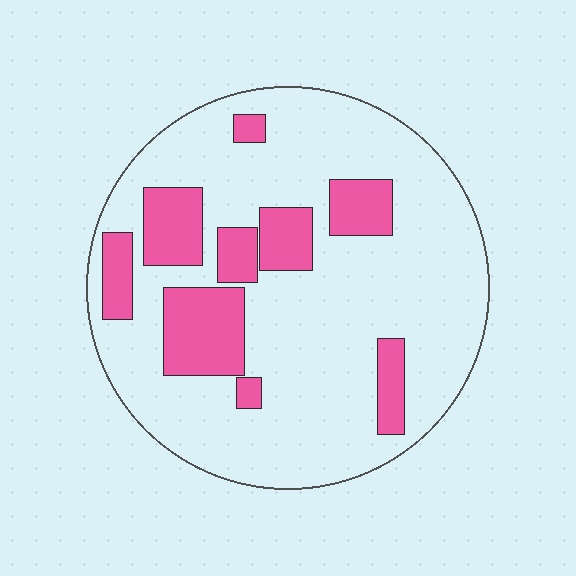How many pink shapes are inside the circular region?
9.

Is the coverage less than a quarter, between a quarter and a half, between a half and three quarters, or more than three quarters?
Less than a quarter.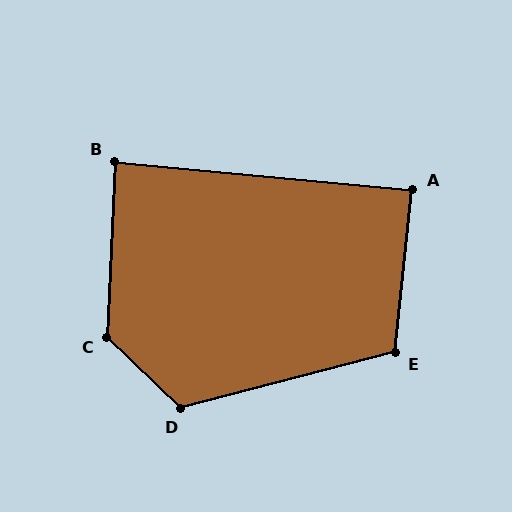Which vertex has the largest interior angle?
C, at approximately 131 degrees.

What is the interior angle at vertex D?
Approximately 122 degrees (obtuse).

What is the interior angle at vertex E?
Approximately 110 degrees (obtuse).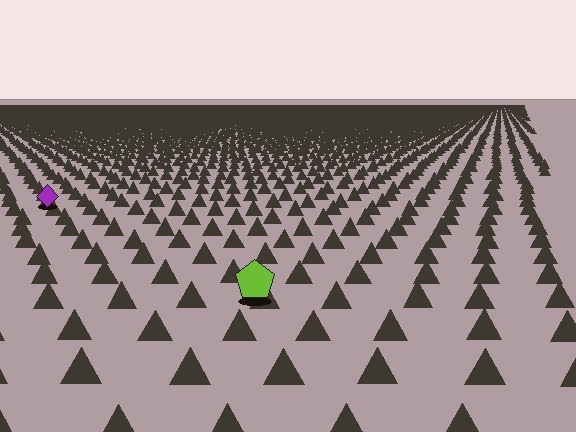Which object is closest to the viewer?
The lime pentagon is closest. The texture marks near it are larger and more spread out.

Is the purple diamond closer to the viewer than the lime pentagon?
No. The lime pentagon is closer — you can tell from the texture gradient: the ground texture is coarser near it.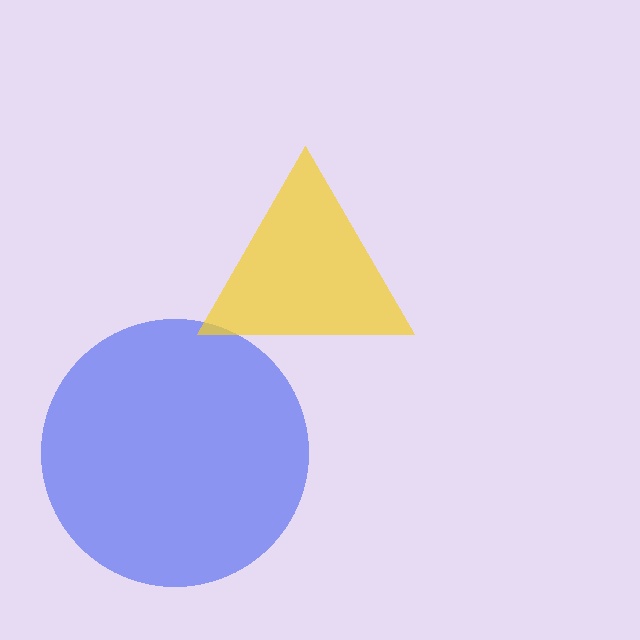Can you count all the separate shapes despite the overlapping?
Yes, there are 2 separate shapes.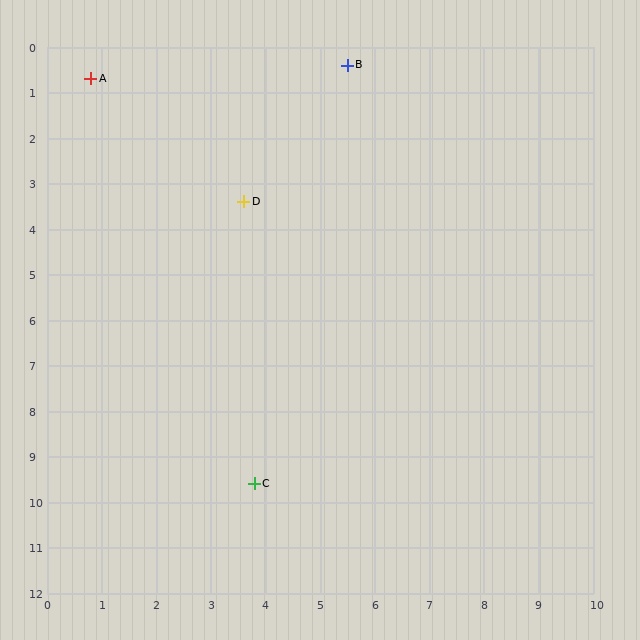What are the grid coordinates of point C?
Point C is at approximately (3.8, 9.6).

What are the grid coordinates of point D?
Point D is at approximately (3.6, 3.4).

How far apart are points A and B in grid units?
Points A and B are about 4.7 grid units apart.